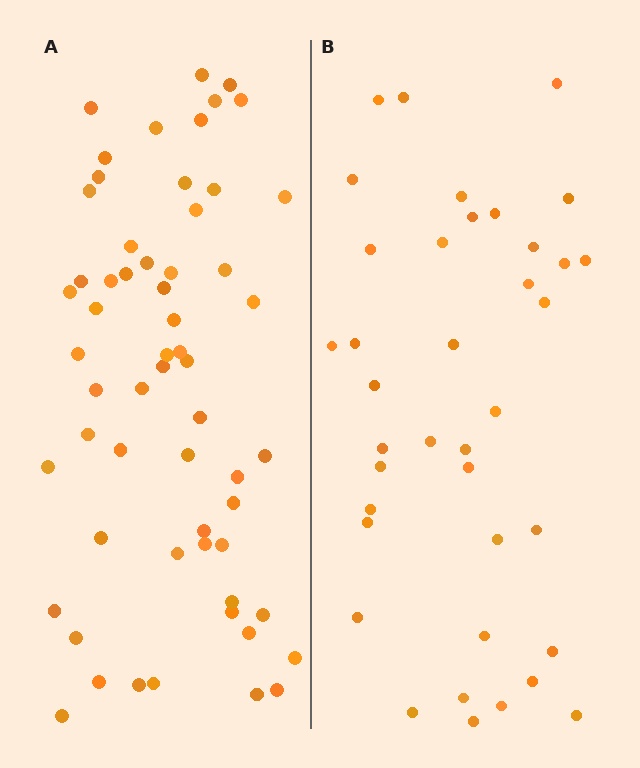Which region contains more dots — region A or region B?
Region A (the left region) has more dots.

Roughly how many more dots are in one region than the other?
Region A has approximately 20 more dots than region B.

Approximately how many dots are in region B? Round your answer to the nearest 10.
About 40 dots. (The exact count is 38, which rounds to 40.)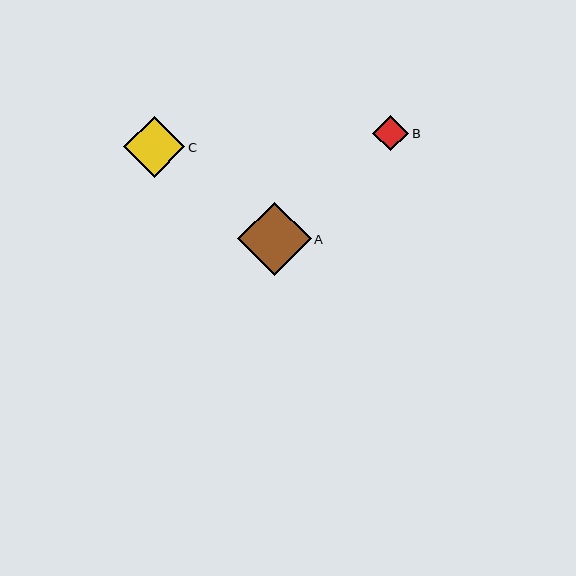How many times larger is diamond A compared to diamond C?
Diamond A is approximately 1.2 times the size of diamond C.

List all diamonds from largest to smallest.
From largest to smallest: A, C, B.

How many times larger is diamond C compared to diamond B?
Diamond C is approximately 1.7 times the size of diamond B.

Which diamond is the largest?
Diamond A is the largest with a size of approximately 73 pixels.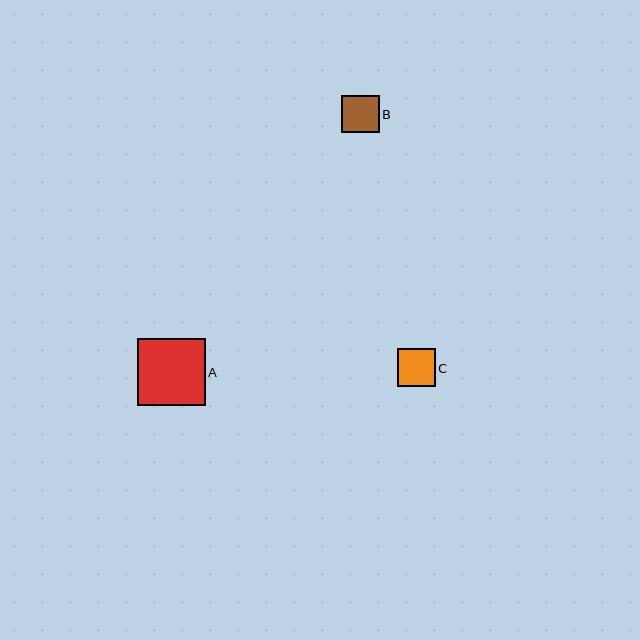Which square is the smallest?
Square B is the smallest with a size of approximately 38 pixels.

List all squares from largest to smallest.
From largest to smallest: A, C, B.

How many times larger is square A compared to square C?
Square A is approximately 1.8 times the size of square C.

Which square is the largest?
Square A is the largest with a size of approximately 67 pixels.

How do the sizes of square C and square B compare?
Square C and square B are approximately the same size.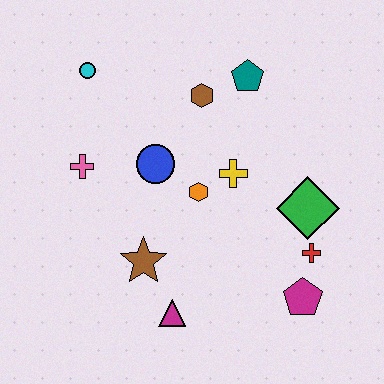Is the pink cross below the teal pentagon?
Yes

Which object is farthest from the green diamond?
The cyan circle is farthest from the green diamond.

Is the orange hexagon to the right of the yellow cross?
No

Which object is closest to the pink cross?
The blue circle is closest to the pink cross.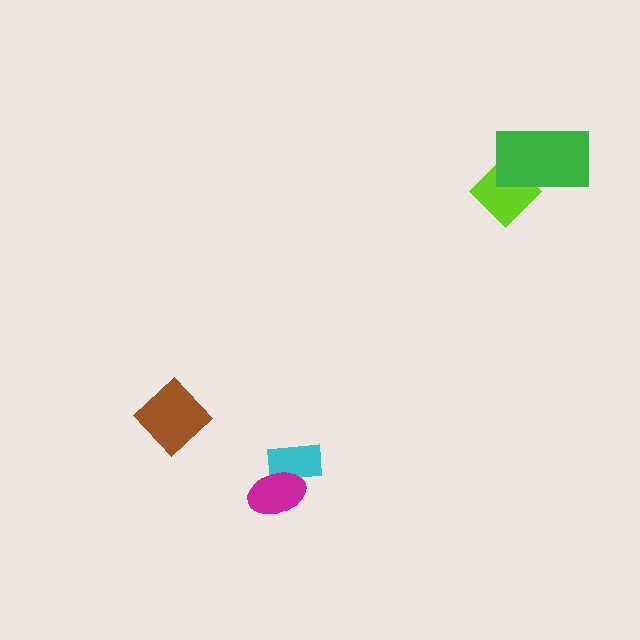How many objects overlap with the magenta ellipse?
1 object overlaps with the magenta ellipse.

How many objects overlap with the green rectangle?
1 object overlaps with the green rectangle.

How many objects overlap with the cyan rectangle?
1 object overlaps with the cyan rectangle.